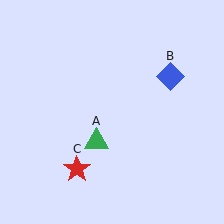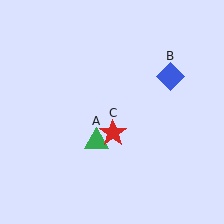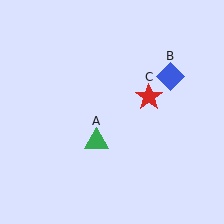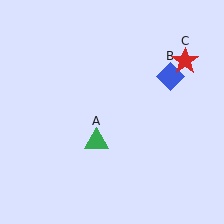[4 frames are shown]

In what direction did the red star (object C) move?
The red star (object C) moved up and to the right.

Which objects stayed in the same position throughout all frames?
Green triangle (object A) and blue diamond (object B) remained stationary.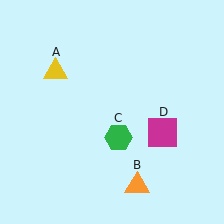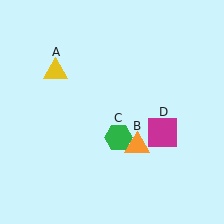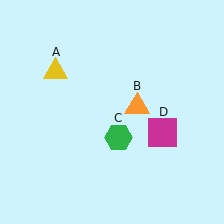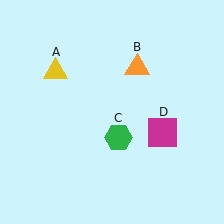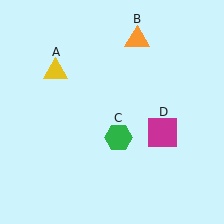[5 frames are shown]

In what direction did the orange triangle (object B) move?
The orange triangle (object B) moved up.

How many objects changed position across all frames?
1 object changed position: orange triangle (object B).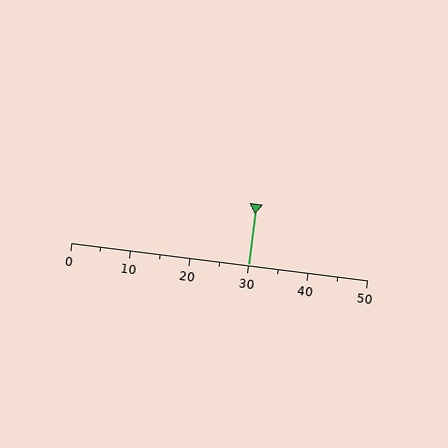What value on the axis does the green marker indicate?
The marker indicates approximately 30.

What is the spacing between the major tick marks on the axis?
The major ticks are spaced 10 apart.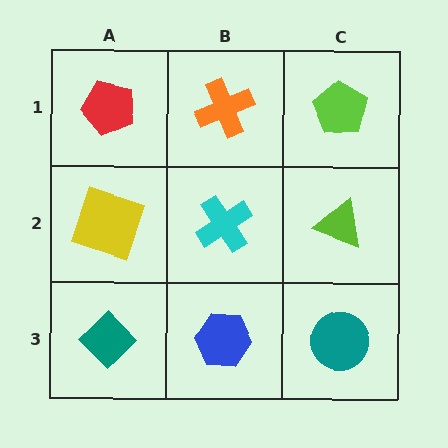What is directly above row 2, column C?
A lime pentagon.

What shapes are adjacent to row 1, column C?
A lime triangle (row 2, column C), an orange cross (row 1, column B).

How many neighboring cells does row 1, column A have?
2.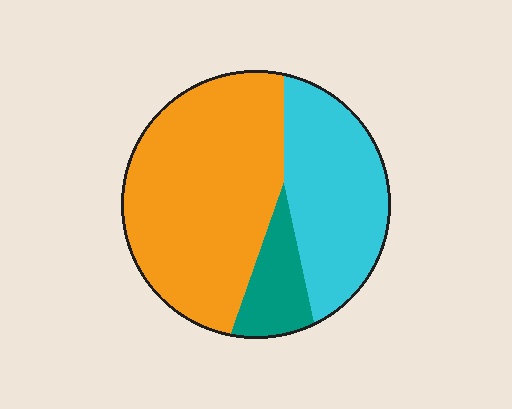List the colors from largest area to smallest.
From largest to smallest: orange, cyan, teal.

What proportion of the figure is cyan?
Cyan takes up between a sixth and a third of the figure.